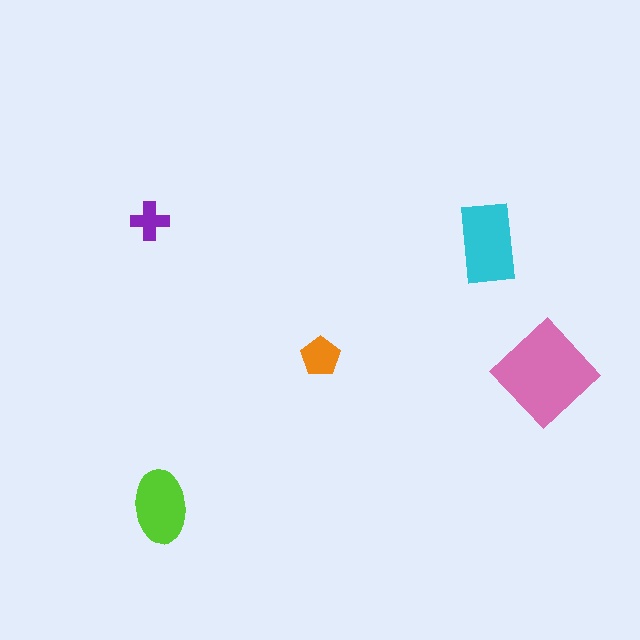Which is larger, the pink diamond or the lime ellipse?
The pink diamond.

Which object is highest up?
The purple cross is topmost.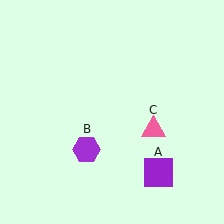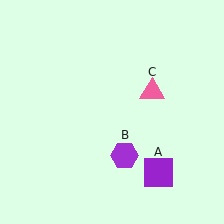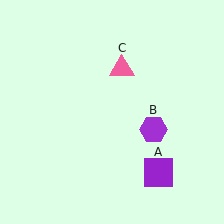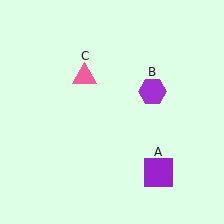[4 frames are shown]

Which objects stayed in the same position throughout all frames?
Purple square (object A) remained stationary.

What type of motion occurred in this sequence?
The purple hexagon (object B), pink triangle (object C) rotated counterclockwise around the center of the scene.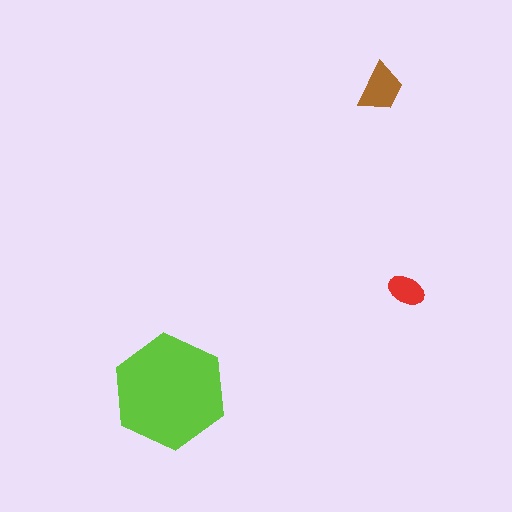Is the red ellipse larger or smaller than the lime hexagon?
Smaller.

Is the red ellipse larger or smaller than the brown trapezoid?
Smaller.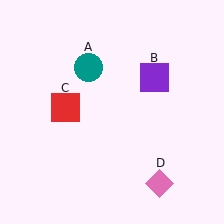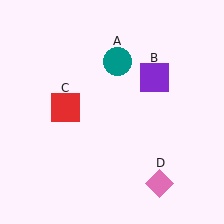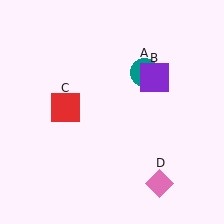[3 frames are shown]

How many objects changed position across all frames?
1 object changed position: teal circle (object A).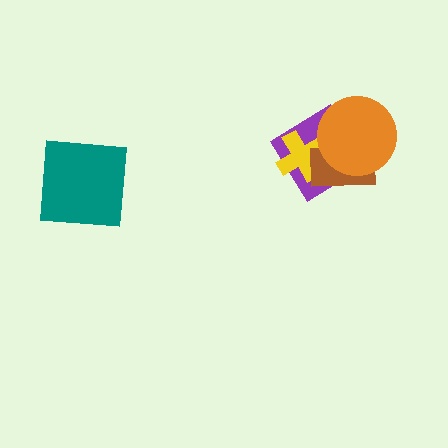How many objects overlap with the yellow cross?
2 objects overlap with the yellow cross.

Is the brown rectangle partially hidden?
Yes, it is partially covered by another shape.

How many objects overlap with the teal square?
0 objects overlap with the teal square.